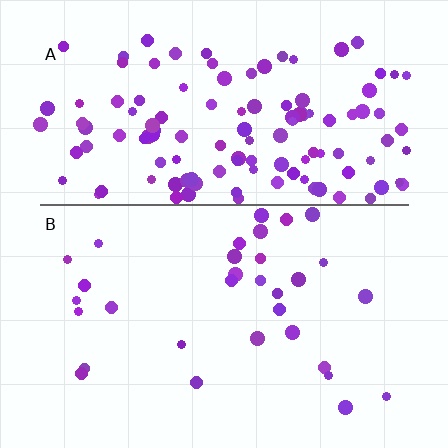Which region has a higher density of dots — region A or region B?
A (the top).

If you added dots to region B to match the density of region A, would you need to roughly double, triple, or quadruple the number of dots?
Approximately quadruple.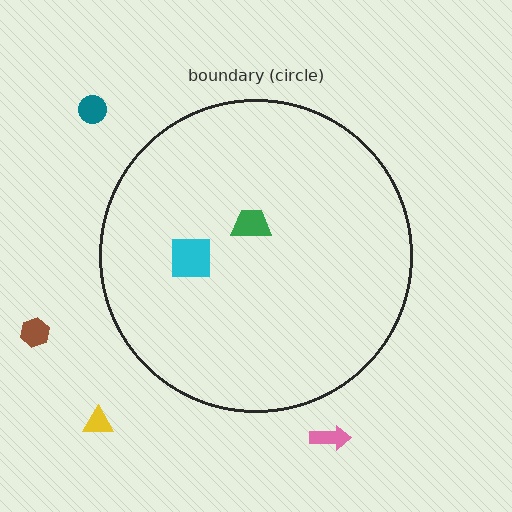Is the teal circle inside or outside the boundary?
Outside.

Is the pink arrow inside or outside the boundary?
Outside.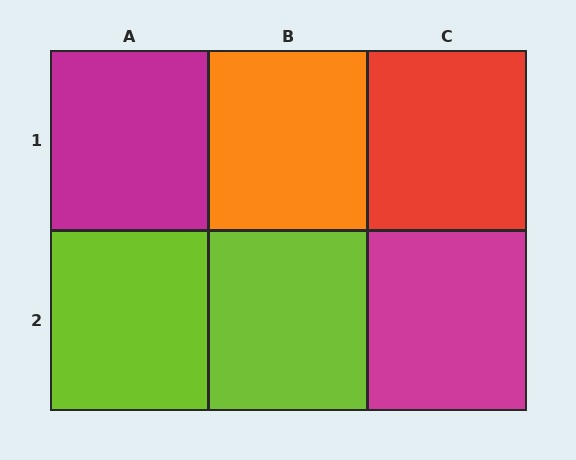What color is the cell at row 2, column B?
Lime.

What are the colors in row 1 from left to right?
Magenta, orange, red.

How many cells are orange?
1 cell is orange.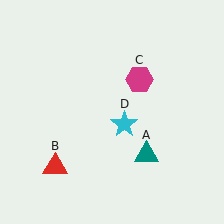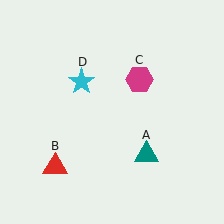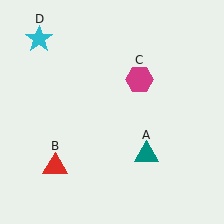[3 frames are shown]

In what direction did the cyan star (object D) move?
The cyan star (object D) moved up and to the left.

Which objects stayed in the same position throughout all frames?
Teal triangle (object A) and red triangle (object B) and magenta hexagon (object C) remained stationary.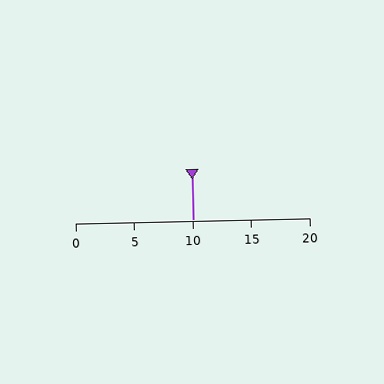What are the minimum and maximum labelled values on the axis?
The axis runs from 0 to 20.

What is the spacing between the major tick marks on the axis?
The major ticks are spaced 5 apart.